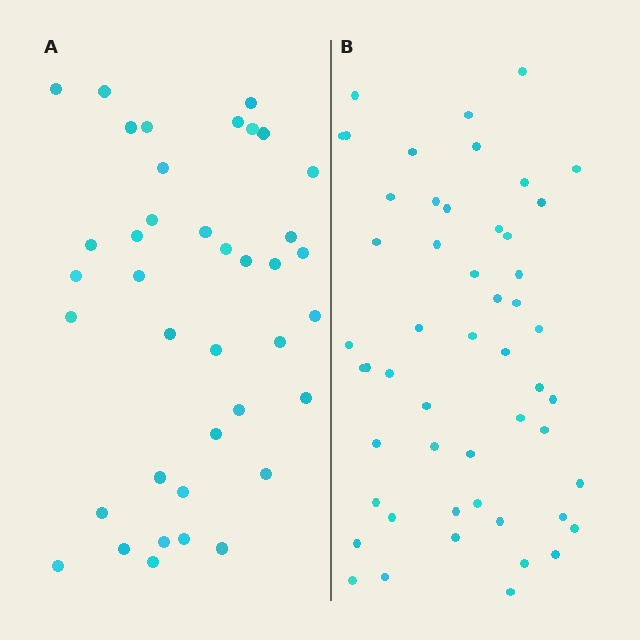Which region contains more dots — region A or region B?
Region B (the right region) has more dots.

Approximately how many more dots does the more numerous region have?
Region B has approximately 15 more dots than region A.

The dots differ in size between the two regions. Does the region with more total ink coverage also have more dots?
No. Region A has more total ink coverage because its dots are larger, but region B actually contains more individual dots. Total area can be misleading — the number of items is what matters here.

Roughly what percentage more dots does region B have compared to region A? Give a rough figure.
About 35% more.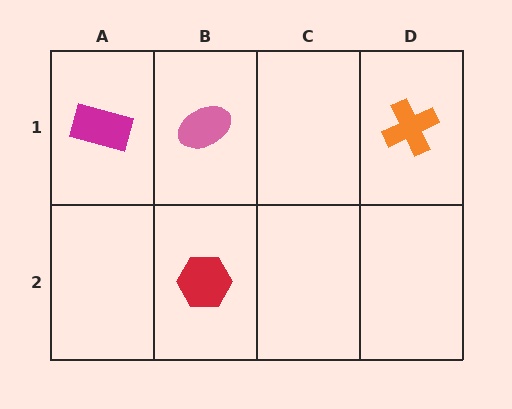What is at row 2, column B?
A red hexagon.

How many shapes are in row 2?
1 shape.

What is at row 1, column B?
A pink ellipse.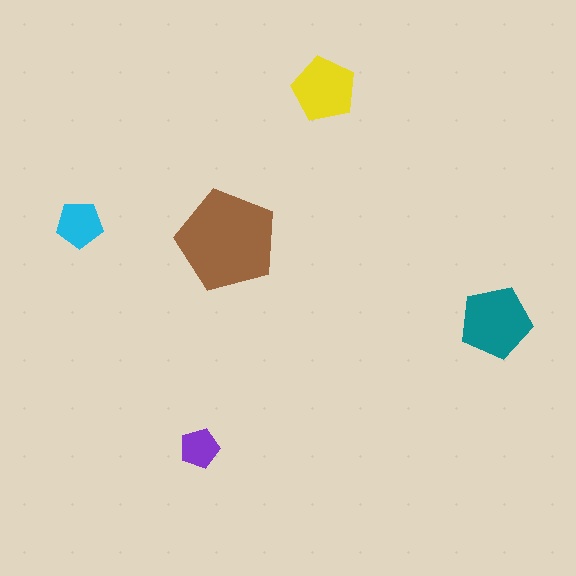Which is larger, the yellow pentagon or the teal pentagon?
The teal one.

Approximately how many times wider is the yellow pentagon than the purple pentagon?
About 1.5 times wider.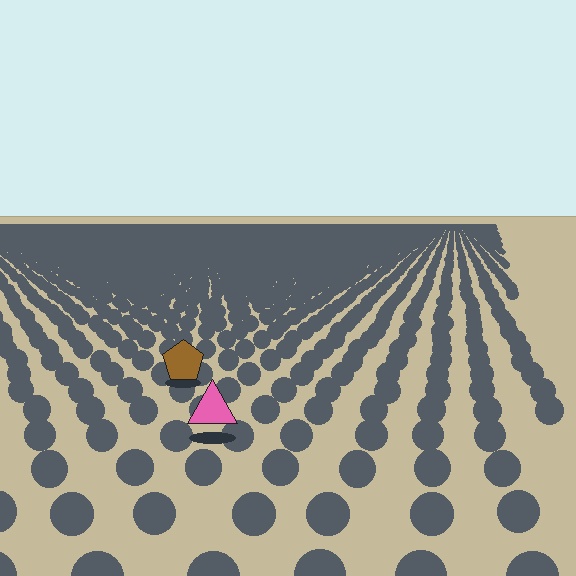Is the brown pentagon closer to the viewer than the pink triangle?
No. The pink triangle is closer — you can tell from the texture gradient: the ground texture is coarser near it.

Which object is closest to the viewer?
The pink triangle is closest. The texture marks near it are larger and more spread out.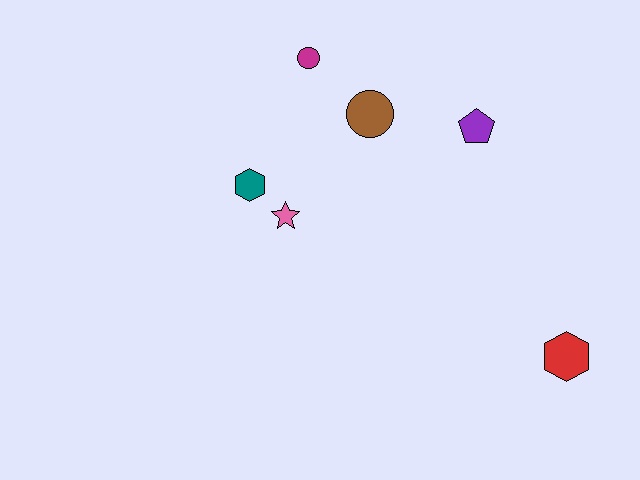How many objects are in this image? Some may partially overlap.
There are 6 objects.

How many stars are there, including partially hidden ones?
There is 1 star.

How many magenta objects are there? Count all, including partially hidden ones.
There is 1 magenta object.